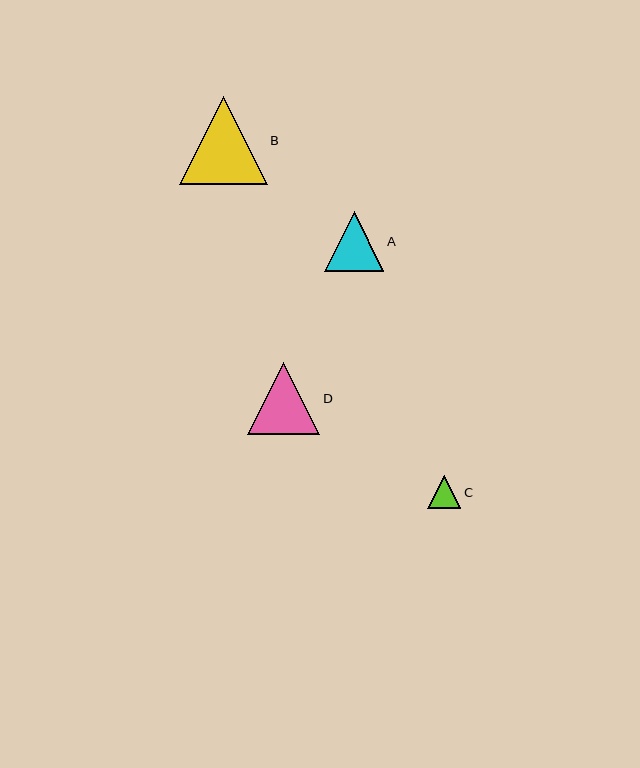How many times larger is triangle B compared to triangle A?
Triangle B is approximately 1.5 times the size of triangle A.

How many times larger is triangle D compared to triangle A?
Triangle D is approximately 1.2 times the size of triangle A.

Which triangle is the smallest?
Triangle C is the smallest with a size of approximately 33 pixels.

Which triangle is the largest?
Triangle B is the largest with a size of approximately 88 pixels.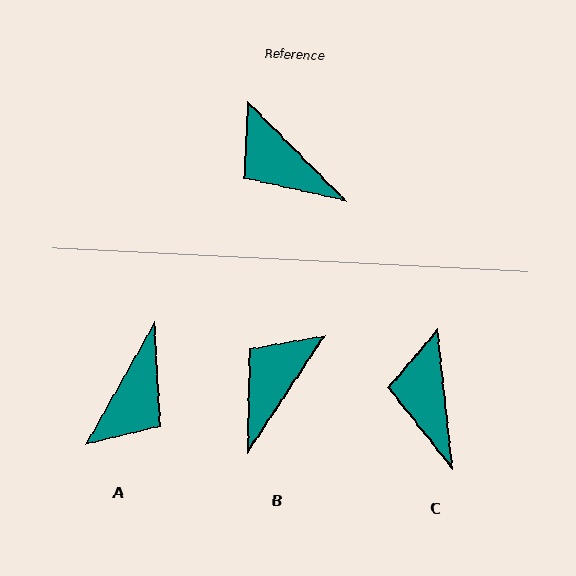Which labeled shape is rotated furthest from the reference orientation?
A, about 106 degrees away.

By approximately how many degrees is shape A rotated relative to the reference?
Approximately 106 degrees counter-clockwise.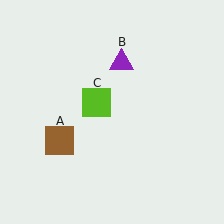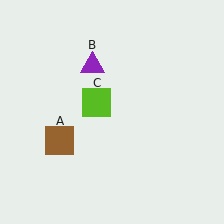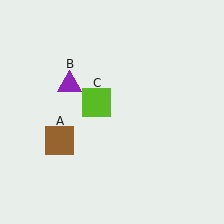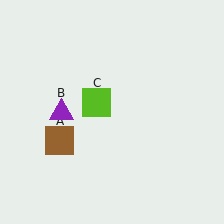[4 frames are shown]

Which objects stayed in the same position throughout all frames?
Brown square (object A) and lime square (object C) remained stationary.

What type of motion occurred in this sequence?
The purple triangle (object B) rotated counterclockwise around the center of the scene.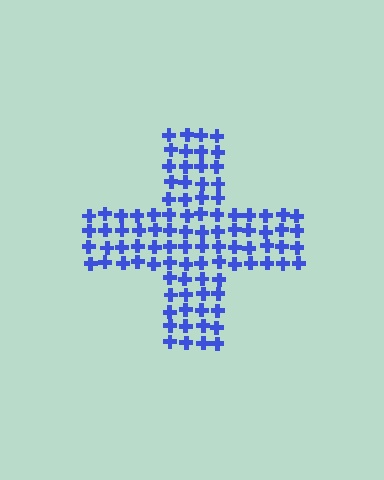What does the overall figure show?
The overall figure shows a cross.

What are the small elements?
The small elements are crosses.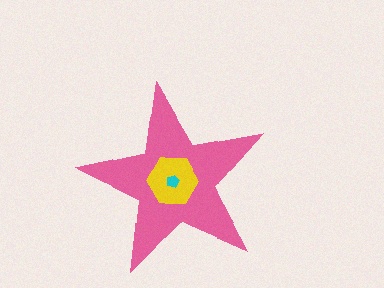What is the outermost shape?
The pink star.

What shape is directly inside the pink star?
The yellow hexagon.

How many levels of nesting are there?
3.